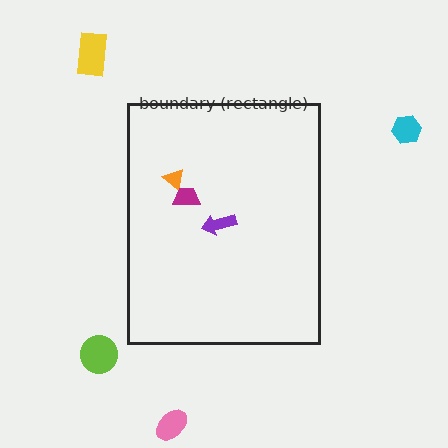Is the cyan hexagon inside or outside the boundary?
Outside.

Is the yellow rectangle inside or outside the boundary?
Outside.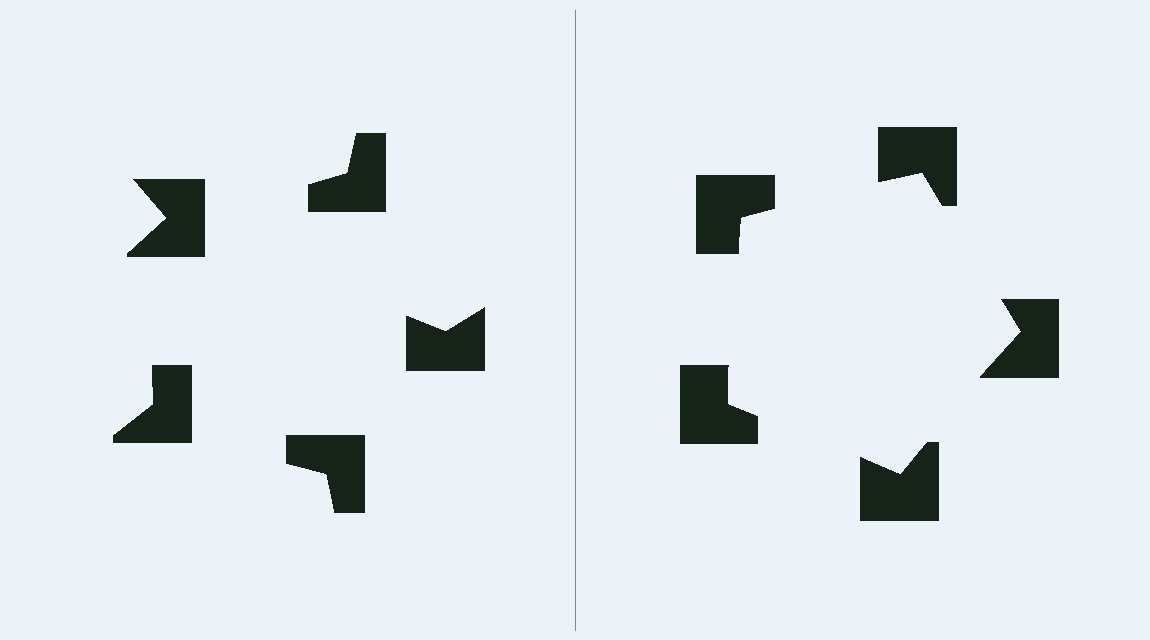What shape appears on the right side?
An illusory pentagon.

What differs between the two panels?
The notched squares are positioned identically on both sides; only the wedge orientations differ. On the right they align to a pentagon; on the left they are misaligned.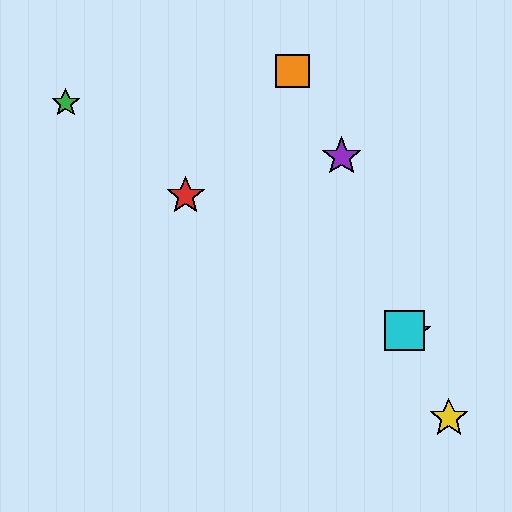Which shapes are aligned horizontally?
The blue star, the cyan square are aligned horizontally.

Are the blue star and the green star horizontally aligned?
No, the blue star is at y≈331 and the green star is at y≈103.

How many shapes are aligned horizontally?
2 shapes (the blue star, the cyan square) are aligned horizontally.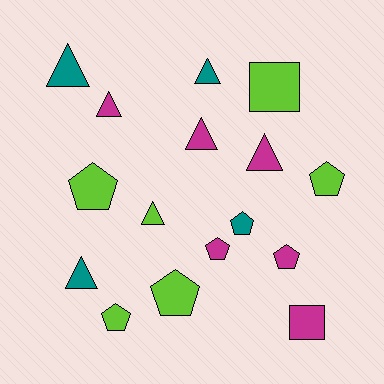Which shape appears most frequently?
Pentagon, with 7 objects.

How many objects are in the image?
There are 16 objects.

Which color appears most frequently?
Magenta, with 6 objects.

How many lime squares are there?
There is 1 lime square.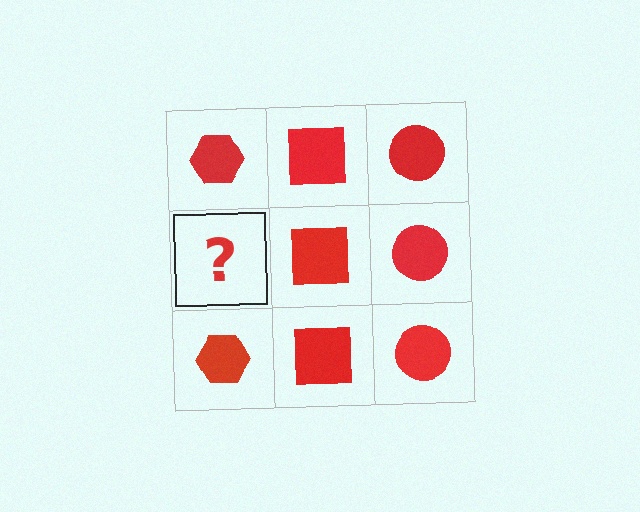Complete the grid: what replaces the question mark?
The question mark should be replaced with a red hexagon.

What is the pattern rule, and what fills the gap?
The rule is that each column has a consistent shape. The gap should be filled with a red hexagon.